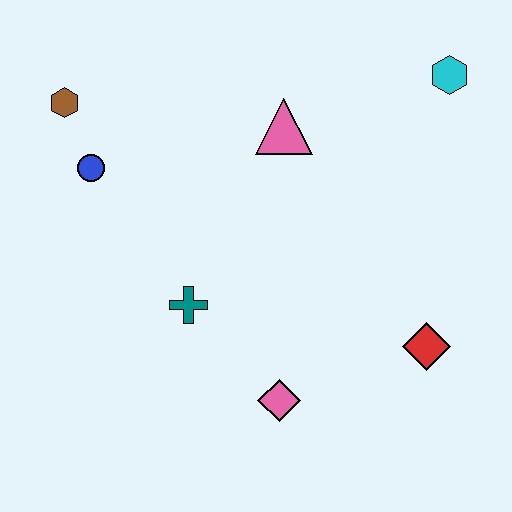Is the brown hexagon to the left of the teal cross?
Yes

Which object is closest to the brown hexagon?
The blue circle is closest to the brown hexagon.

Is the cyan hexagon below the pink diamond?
No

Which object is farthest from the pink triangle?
The pink diamond is farthest from the pink triangle.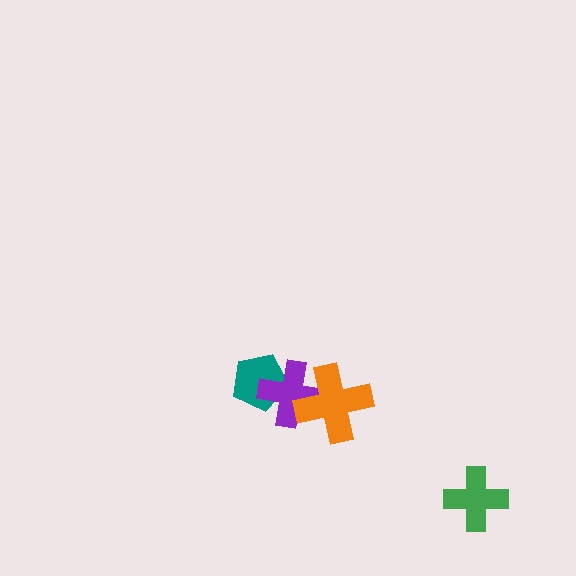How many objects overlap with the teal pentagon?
1 object overlaps with the teal pentagon.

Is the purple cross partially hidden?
Yes, it is partially covered by another shape.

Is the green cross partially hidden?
No, no other shape covers it.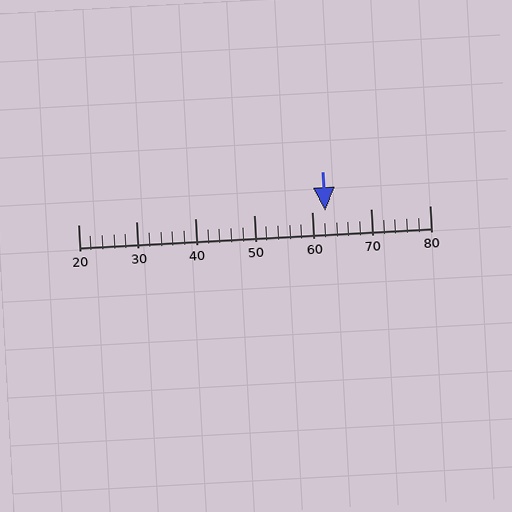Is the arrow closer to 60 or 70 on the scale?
The arrow is closer to 60.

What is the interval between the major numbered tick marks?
The major tick marks are spaced 10 units apart.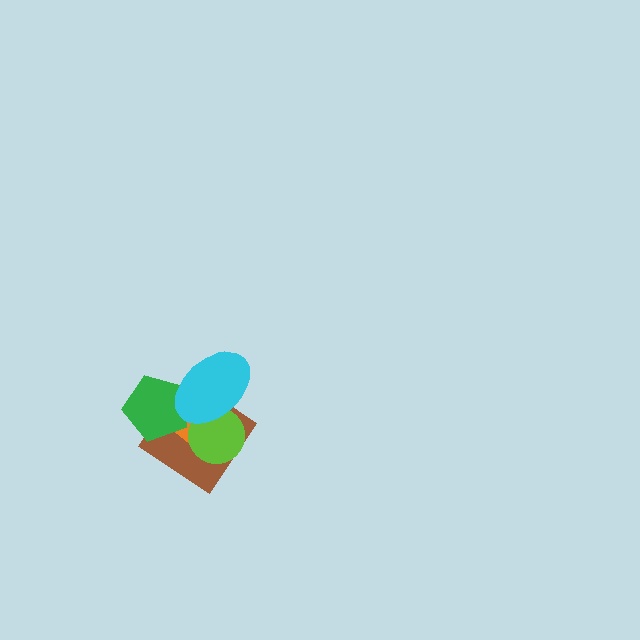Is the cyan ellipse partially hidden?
No, no other shape covers it.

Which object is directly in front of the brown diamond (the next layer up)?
The orange rectangle is directly in front of the brown diamond.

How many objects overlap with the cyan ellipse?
4 objects overlap with the cyan ellipse.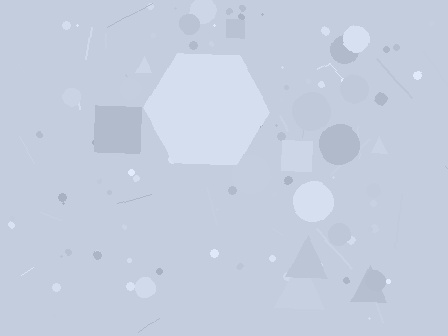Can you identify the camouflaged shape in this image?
The camouflaged shape is a hexagon.